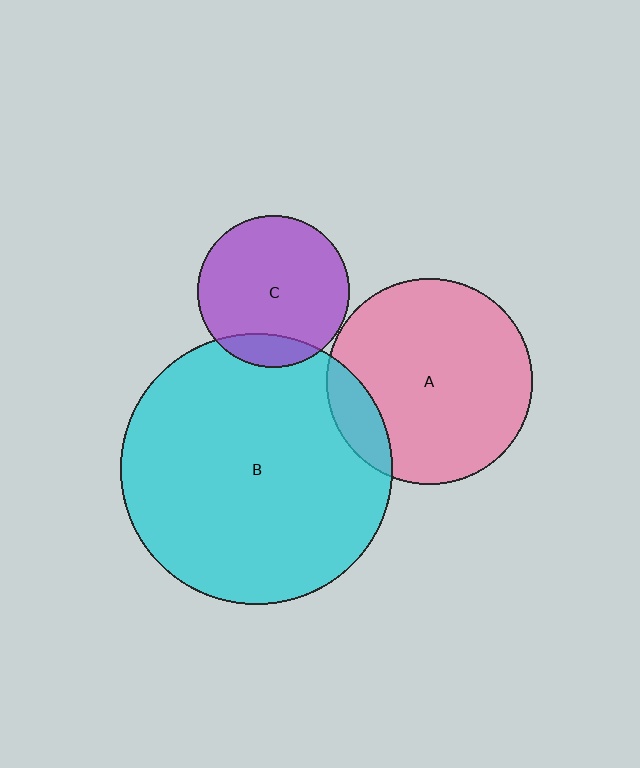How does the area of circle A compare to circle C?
Approximately 1.8 times.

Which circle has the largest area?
Circle B (cyan).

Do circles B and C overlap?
Yes.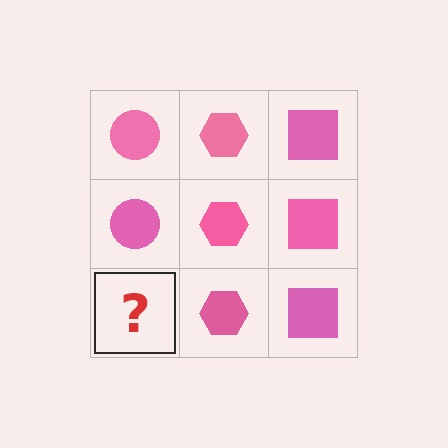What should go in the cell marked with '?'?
The missing cell should contain a pink circle.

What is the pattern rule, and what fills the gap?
The rule is that each column has a consistent shape. The gap should be filled with a pink circle.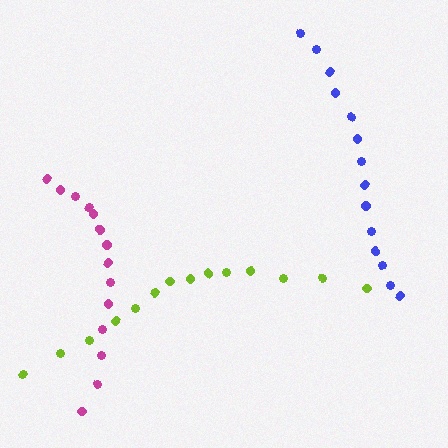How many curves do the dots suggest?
There are 3 distinct paths.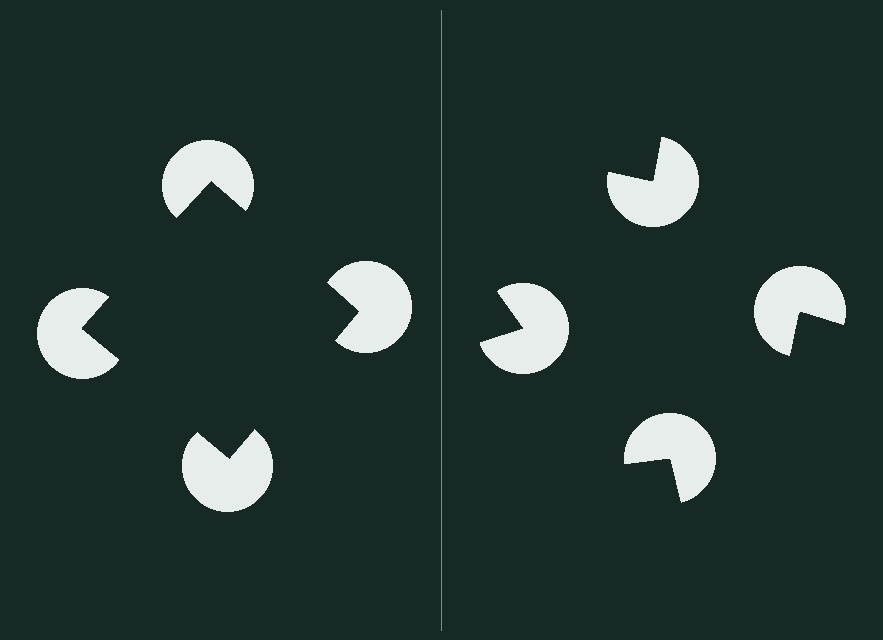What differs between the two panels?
The pac-man discs are positioned identically on both sides; only the wedge orientations differ. On the left they align to a square; on the right they are misaligned.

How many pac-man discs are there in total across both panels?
8 — 4 on each side.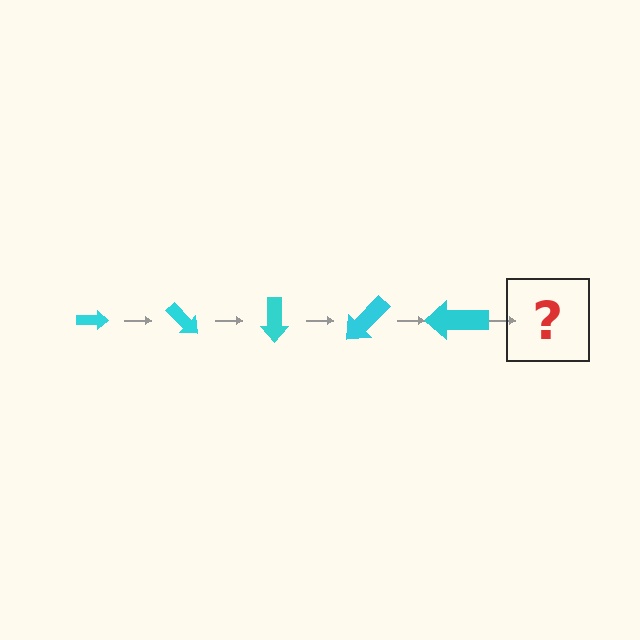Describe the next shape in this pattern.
It should be an arrow, larger than the previous one and rotated 225 degrees from the start.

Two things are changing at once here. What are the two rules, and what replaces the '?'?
The two rules are that the arrow grows larger each step and it rotates 45 degrees each step. The '?' should be an arrow, larger than the previous one and rotated 225 degrees from the start.